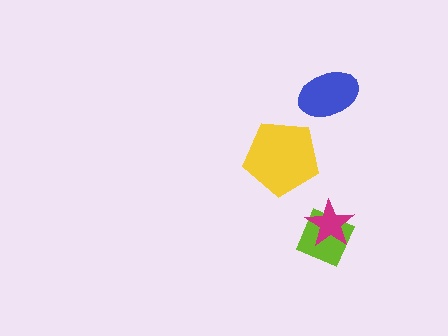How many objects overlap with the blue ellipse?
0 objects overlap with the blue ellipse.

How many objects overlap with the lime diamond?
1 object overlaps with the lime diamond.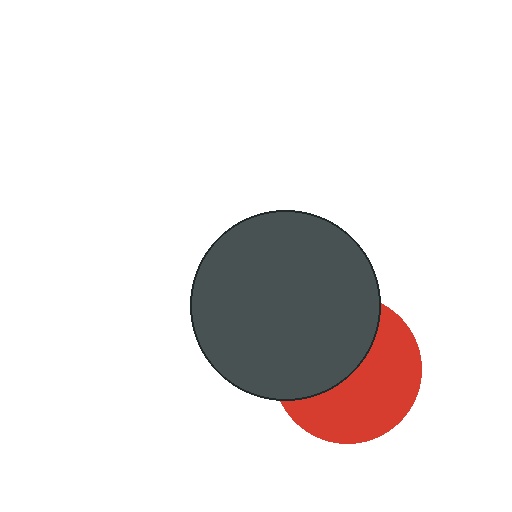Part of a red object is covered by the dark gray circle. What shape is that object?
It is a circle.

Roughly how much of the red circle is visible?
About half of it is visible (roughly 53%).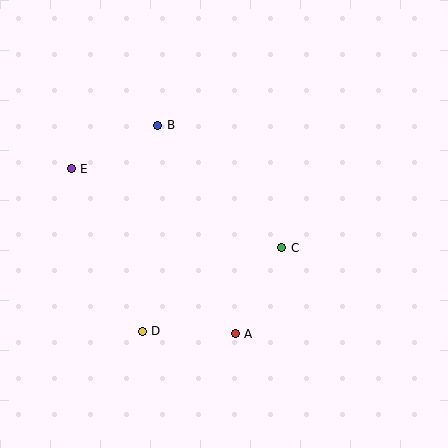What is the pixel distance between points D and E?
The distance between D and E is 177 pixels.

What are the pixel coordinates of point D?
Point D is at (142, 331).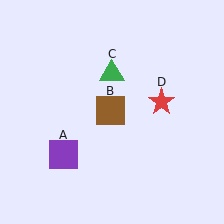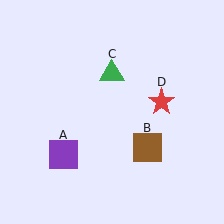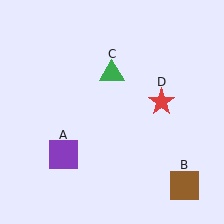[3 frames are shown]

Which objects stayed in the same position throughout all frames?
Purple square (object A) and green triangle (object C) and red star (object D) remained stationary.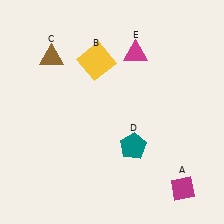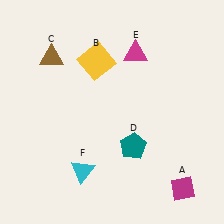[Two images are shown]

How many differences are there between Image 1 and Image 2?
There is 1 difference between the two images.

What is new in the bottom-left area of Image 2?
A cyan triangle (F) was added in the bottom-left area of Image 2.